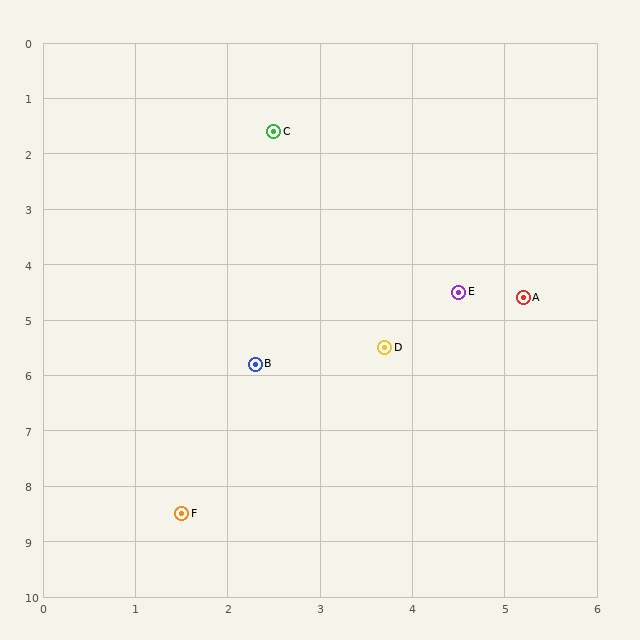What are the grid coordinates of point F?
Point F is at approximately (1.5, 8.5).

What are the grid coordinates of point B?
Point B is at approximately (2.3, 5.8).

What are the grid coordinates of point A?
Point A is at approximately (5.2, 4.6).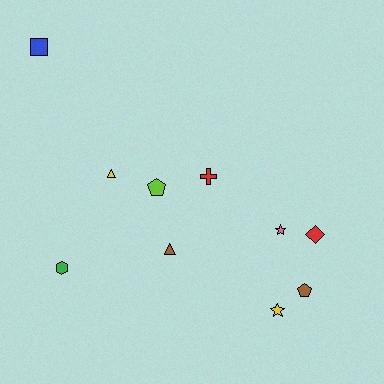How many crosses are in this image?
There is 1 cross.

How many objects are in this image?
There are 10 objects.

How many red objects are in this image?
There are 2 red objects.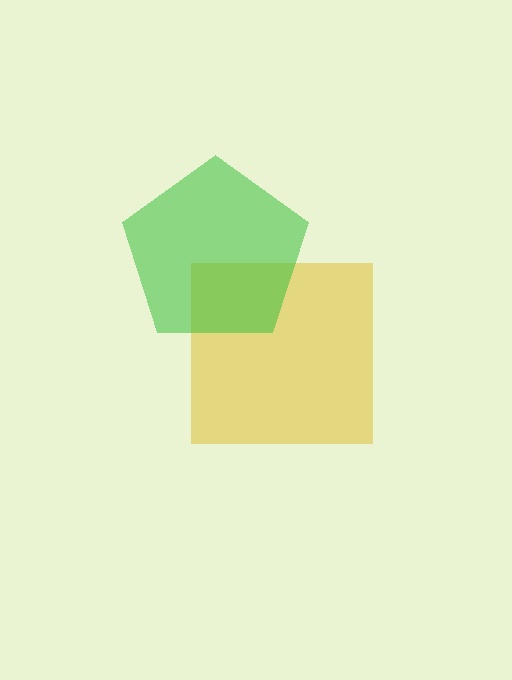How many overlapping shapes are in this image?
There are 2 overlapping shapes in the image.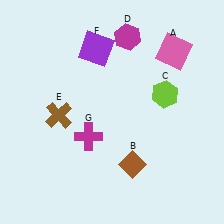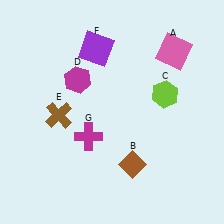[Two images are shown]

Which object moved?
The magenta hexagon (D) moved left.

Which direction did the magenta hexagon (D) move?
The magenta hexagon (D) moved left.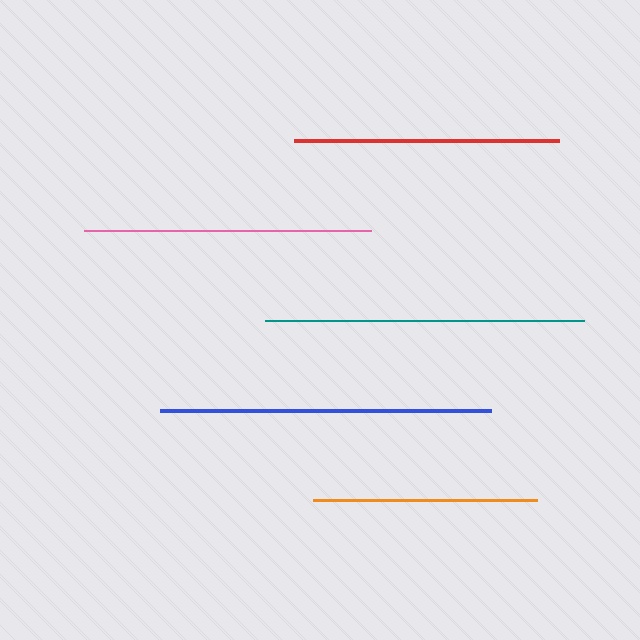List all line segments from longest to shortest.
From longest to shortest: blue, teal, pink, red, orange.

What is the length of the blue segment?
The blue segment is approximately 331 pixels long.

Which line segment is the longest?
The blue line is the longest at approximately 331 pixels.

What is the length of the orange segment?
The orange segment is approximately 224 pixels long.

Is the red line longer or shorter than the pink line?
The pink line is longer than the red line.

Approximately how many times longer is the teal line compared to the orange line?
The teal line is approximately 1.4 times the length of the orange line.